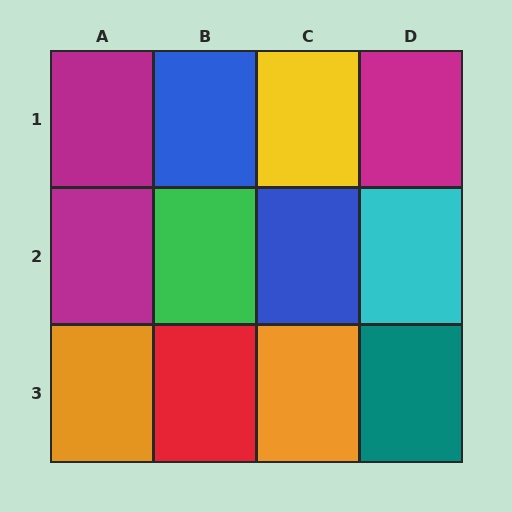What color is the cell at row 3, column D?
Teal.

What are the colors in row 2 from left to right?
Magenta, green, blue, cyan.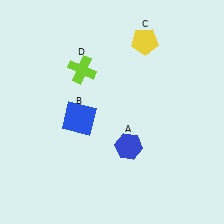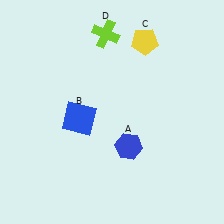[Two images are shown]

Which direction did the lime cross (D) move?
The lime cross (D) moved up.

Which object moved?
The lime cross (D) moved up.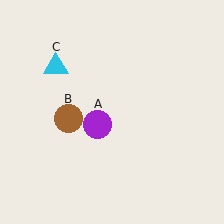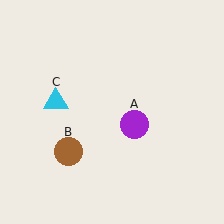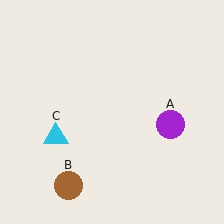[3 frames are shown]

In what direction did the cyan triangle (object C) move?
The cyan triangle (object C) moved down.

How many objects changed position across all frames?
3 objects changed position: purple circle (object A), brown circle (object B), cyan triangle (object C).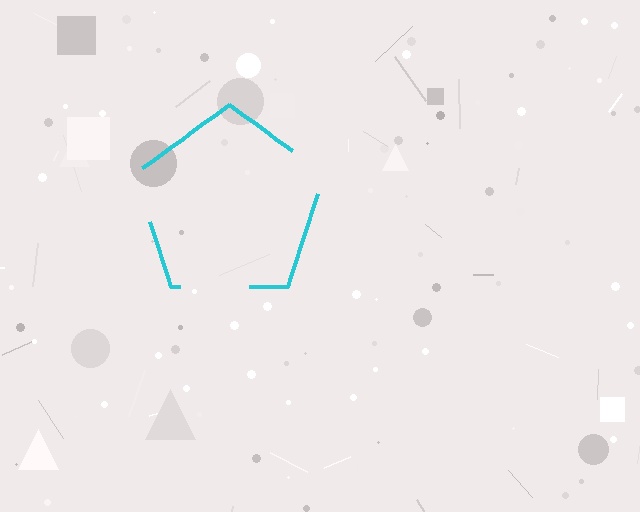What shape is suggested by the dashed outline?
The dashed outline suggests a pentagon.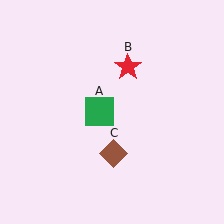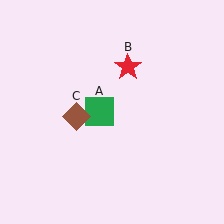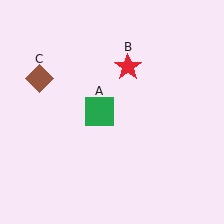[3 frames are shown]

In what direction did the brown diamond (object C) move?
The brown diamond (object C) moved up and to the left.